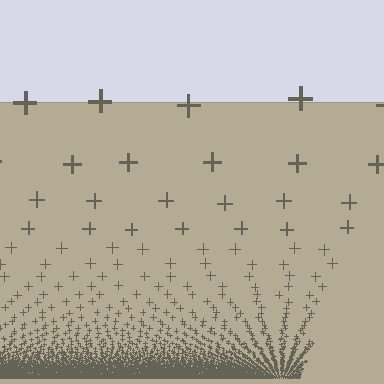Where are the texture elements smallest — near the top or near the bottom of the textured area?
Near the bottom.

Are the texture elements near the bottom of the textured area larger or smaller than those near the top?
Smaller. The gradient is inverted — elements near the bottom are smaller and denser.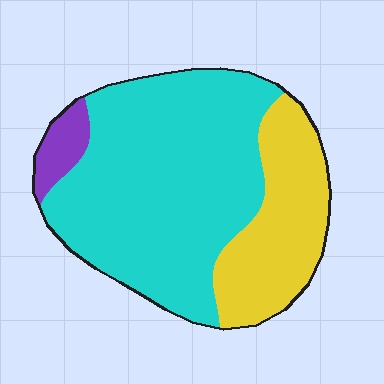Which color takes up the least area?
Purple, at roughly 5%.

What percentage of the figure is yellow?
Yellow covers roughly 30% of the figure.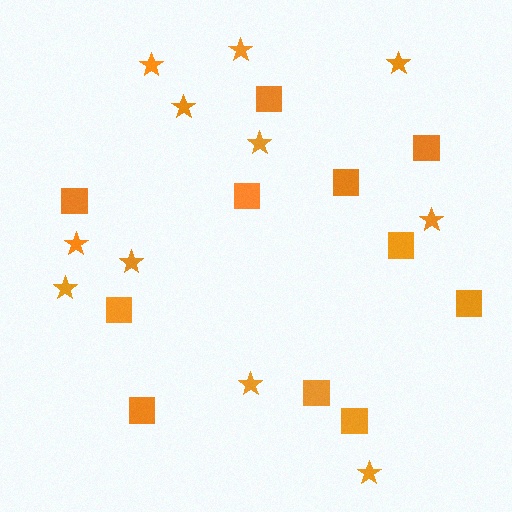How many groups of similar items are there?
There are 2 groups: one group of squares (11) and one group of stars (11).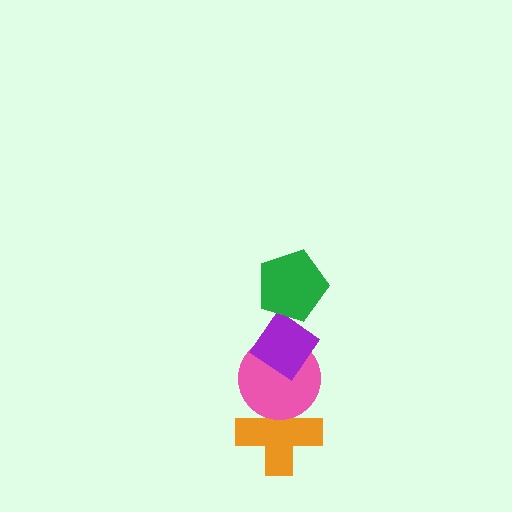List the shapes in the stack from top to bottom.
From top to bottom: the green pentagon, the purple diamond, the pink circle, the orange cross.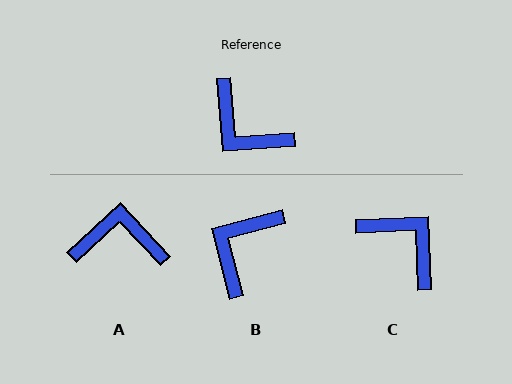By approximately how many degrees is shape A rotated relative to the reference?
Approximately 141 degrees clockwise.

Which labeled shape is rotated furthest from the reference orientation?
C, about 178 degrees away.